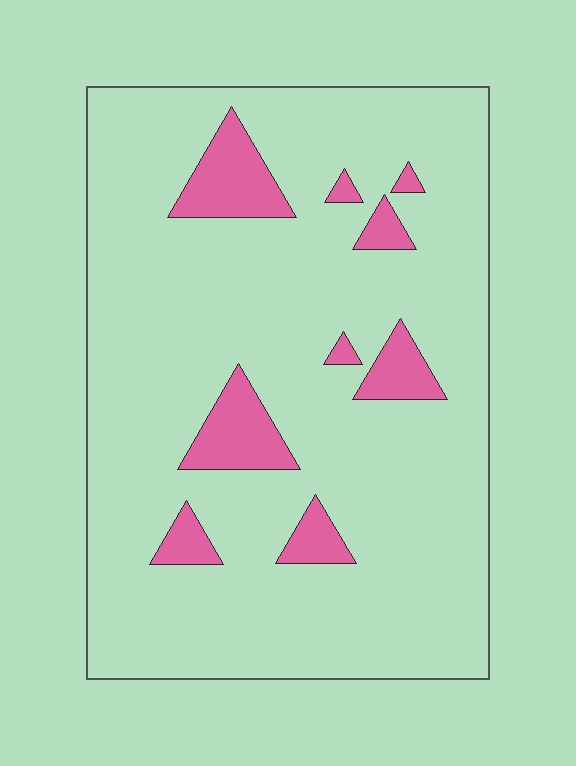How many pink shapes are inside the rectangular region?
9.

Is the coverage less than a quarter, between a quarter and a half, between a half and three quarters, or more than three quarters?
Less than a quarter.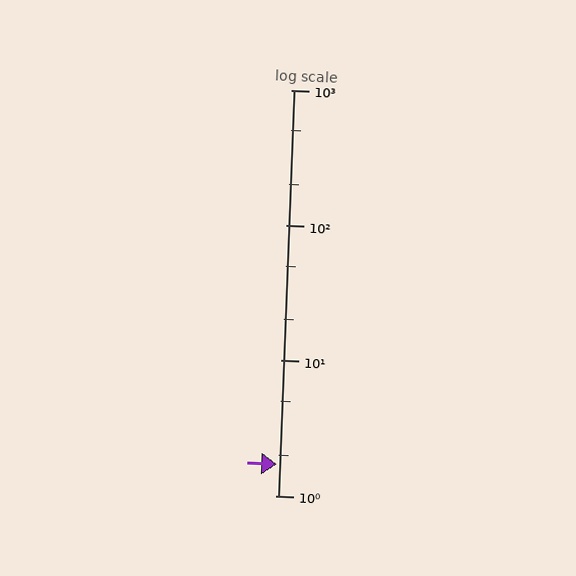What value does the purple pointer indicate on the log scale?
The pointer indicates approximately 1.7.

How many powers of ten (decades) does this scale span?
The scale spans 3 decades, from 1 to 1000.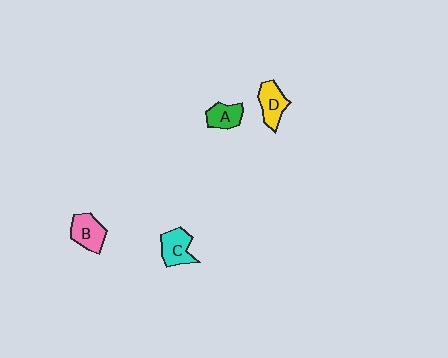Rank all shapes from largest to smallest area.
From largest to smallest: B (pink), C (cyan), D (yellow), A (green).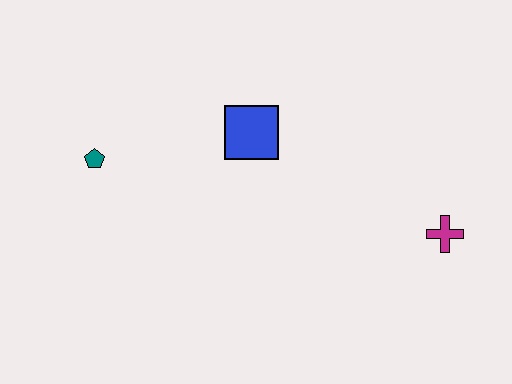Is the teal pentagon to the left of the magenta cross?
Yes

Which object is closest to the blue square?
The teal pentagon is closest to the blue square.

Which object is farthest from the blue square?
The magenta cross is farthest from the blue square.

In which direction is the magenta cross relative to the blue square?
The magenta cross is to the right of the blue square.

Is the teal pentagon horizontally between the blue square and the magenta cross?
No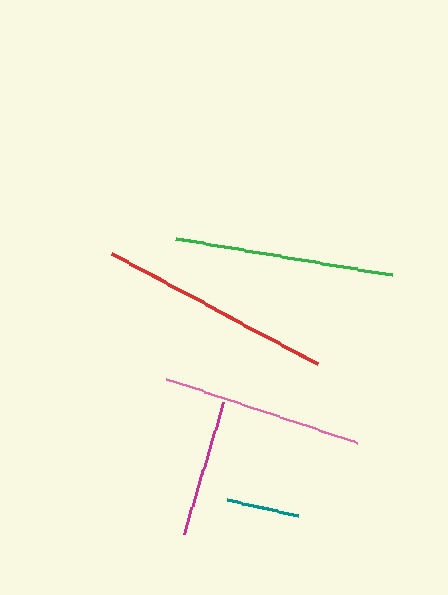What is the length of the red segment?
The red segment is approximately 234 pixels long.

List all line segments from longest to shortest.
From longest to shortest: red, green, pink, magenta, teal.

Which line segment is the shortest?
The teal line is the shortest at approximately 74 pixels.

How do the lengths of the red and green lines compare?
The red and green lines are approximately the same length.